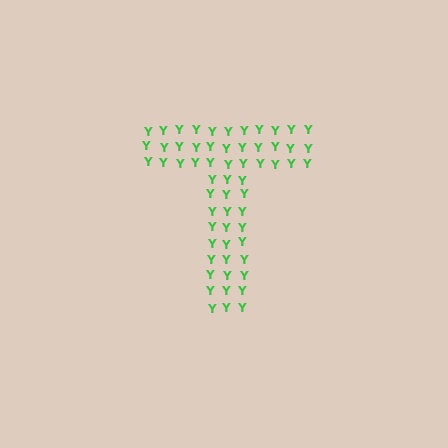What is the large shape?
The large shape is the letter T.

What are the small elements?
The small elements are letter Y's.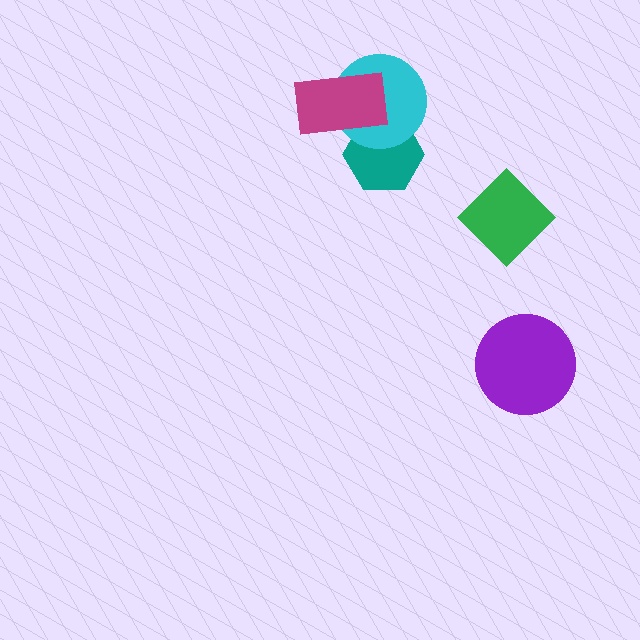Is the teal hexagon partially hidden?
Yes, it is partially covered by another shape.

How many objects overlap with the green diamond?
0 objects overlap with the green diamond.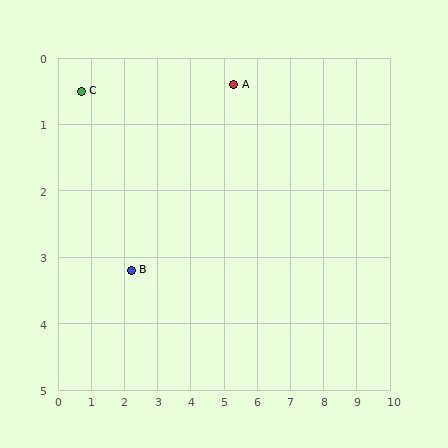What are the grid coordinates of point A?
Point A is at approximately (5.3, 0.4).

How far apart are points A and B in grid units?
Points A and B are about 4.2 grid units apart.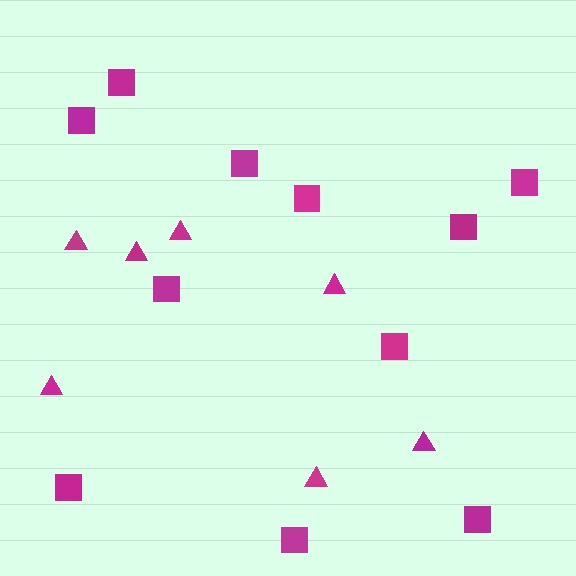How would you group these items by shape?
There are 2 groups: one group of squares (11) and one group of triangles (7).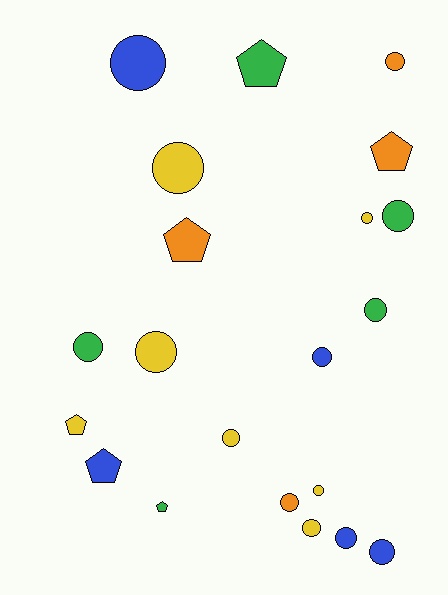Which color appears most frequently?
Yellow, with 7 objects.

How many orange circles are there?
There are 2 orange circles.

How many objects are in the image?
There are 21 objects.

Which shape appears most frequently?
Circle, with 15 objects.